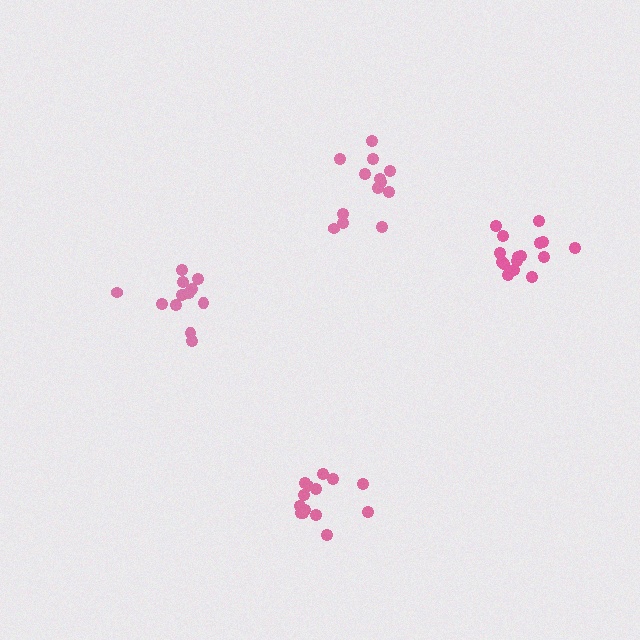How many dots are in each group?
Group 1: 16 dots, Group 2: 12 dots, Group 3: 14 dots, Group 4: 13 dots (55 total).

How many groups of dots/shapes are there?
There are 4 groups.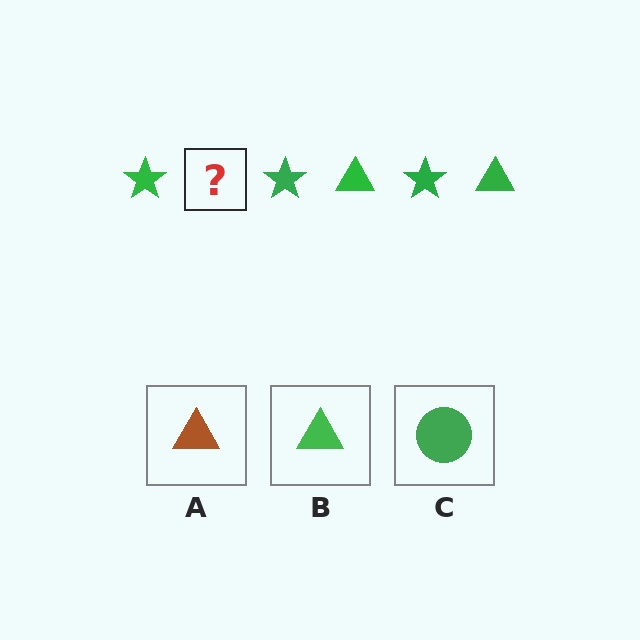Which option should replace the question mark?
Option B.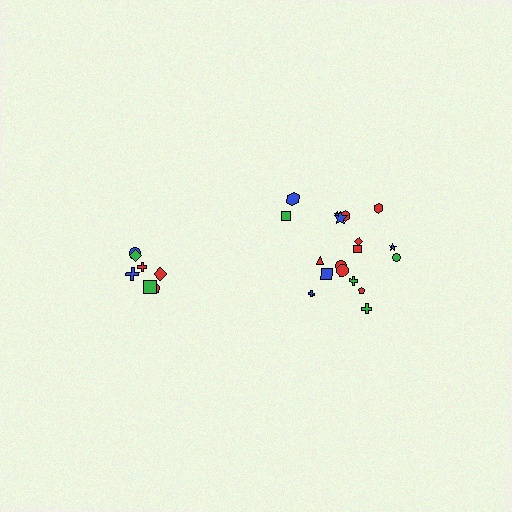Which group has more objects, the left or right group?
The right group.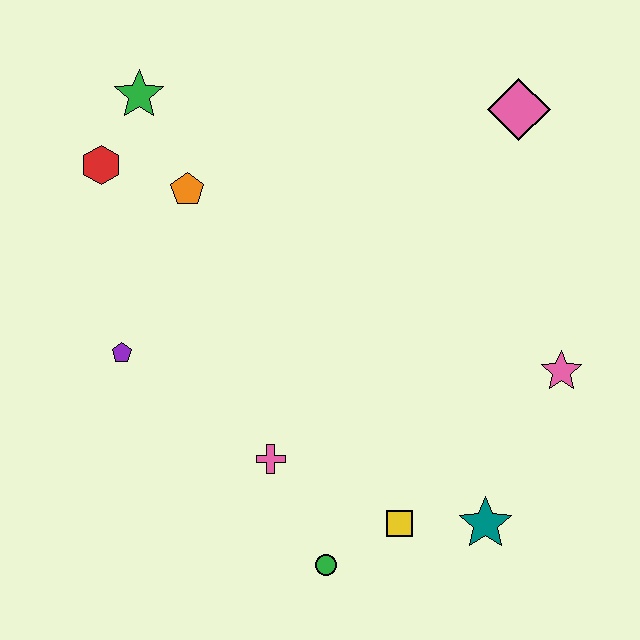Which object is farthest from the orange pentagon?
The teal star is farthest from the orange pentagon.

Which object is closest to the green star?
The red hexagon is closest to the green star.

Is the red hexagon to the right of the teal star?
No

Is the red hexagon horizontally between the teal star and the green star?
No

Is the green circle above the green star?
No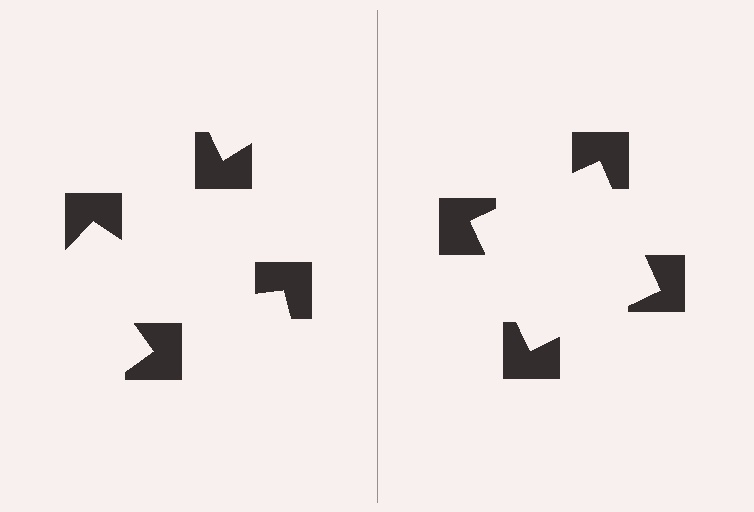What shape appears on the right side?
An illusory square.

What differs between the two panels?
The notched squares are positioned identically on both sides; only the wedge orientations differ. On the right they align to a square; on the left they are misaligned.